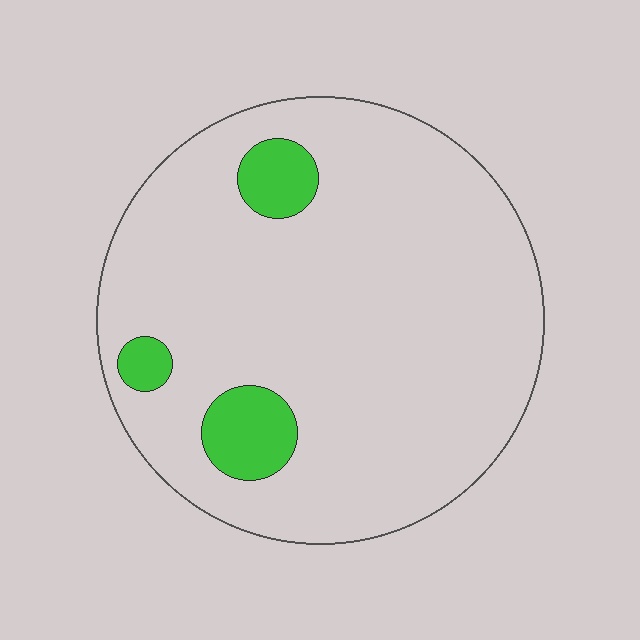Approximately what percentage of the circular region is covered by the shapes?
Approximately 10%.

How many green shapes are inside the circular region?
3.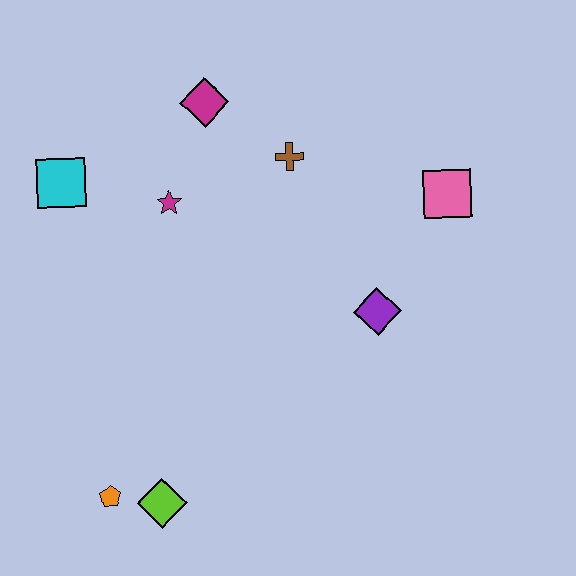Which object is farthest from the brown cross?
The orange pentagon is farthest from the brown cross.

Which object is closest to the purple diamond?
The pink square is closest to the purple diamond.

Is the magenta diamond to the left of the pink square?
Yes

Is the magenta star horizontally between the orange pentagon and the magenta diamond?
Yes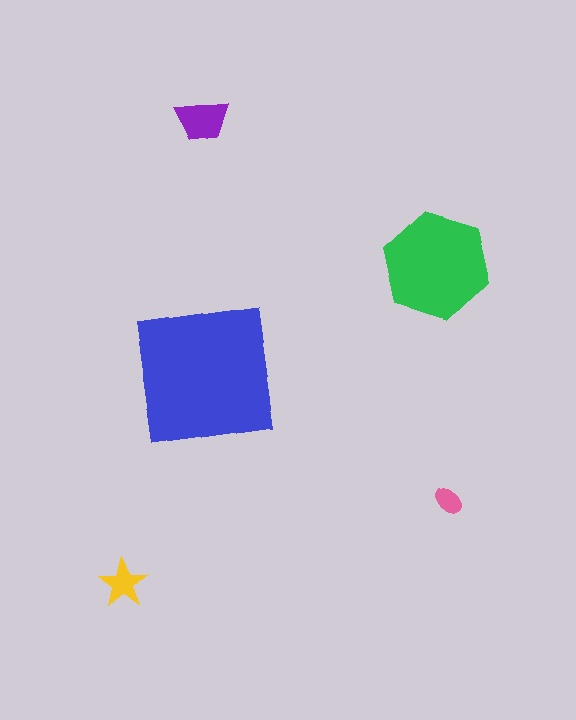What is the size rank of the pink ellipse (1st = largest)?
5th.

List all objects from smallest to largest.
The pink ellipse, the yellow star, the purple trapezoid, the green hexagon, the blue square.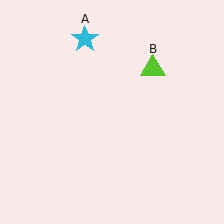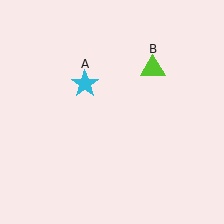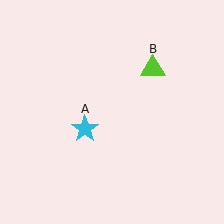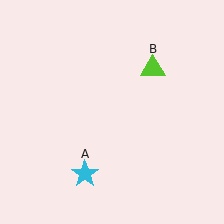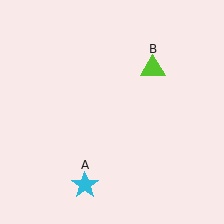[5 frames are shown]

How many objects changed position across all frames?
1 object changed position: cyan star (object A).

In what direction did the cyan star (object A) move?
The cyan star (object A) moved down.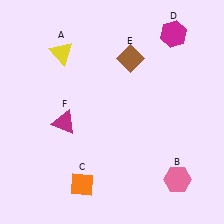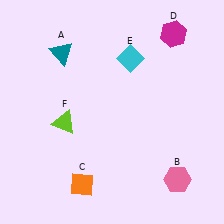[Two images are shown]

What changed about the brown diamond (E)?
In Image 1, E is brown. In Image 2, it changed to cyan.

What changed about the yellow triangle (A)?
In Image 1, A is yellow. In Image 2, it changed to teal.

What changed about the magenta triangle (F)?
In Image 1, F is magenta. In Image 2, it changed to lime.